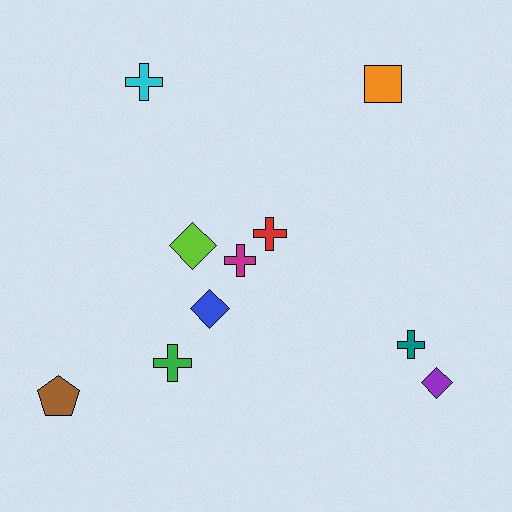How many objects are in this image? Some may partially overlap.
There are 10 objects.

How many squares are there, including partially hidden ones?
There is 1 square.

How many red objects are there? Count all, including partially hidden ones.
There is 1 red object.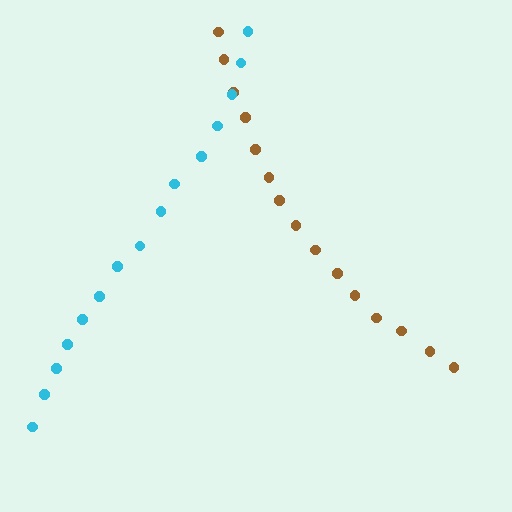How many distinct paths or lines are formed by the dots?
There are 2 distinct paths.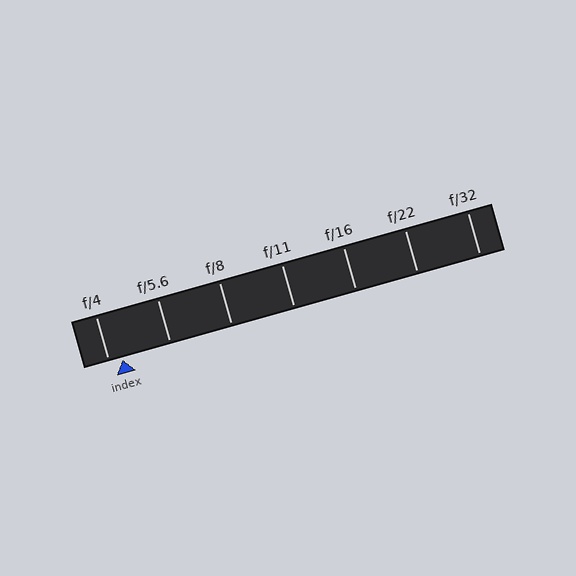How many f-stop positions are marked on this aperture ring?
There are 7 f-stop positions marked.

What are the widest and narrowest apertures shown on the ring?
The widest aperture shown is f/4 and the narrowest is f/32.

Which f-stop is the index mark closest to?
The index mark is closest to f/4.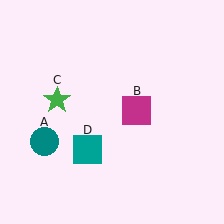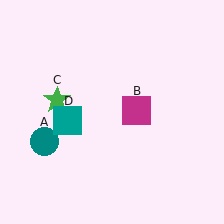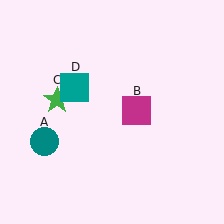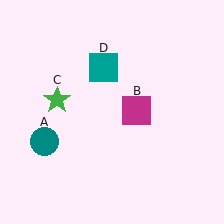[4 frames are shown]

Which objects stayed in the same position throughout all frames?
Teal circle (object A) and magenta square (object B) and green star (object C) remained stationary.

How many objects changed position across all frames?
1 object changed position: teal square (object D).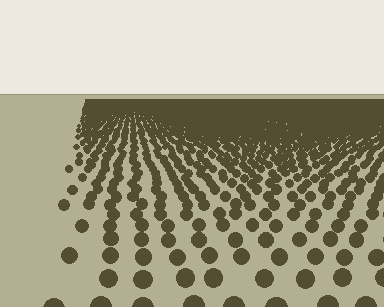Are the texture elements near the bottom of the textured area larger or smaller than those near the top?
Larger. Near the bottom, elements are closer to the viewer and appear at a bigger on-screen size.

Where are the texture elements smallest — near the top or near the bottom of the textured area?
Near the top.